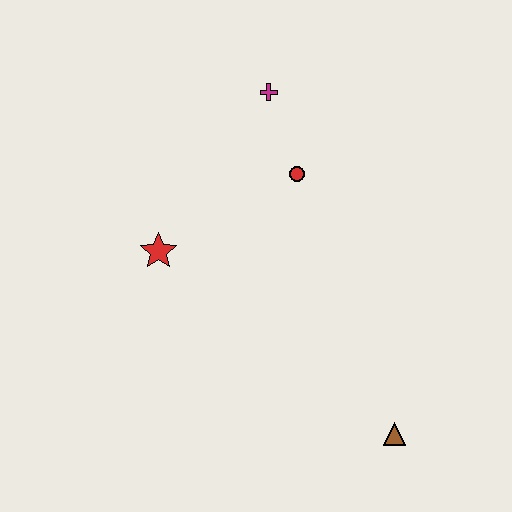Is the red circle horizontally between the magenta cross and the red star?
No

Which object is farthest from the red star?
The brown triangle is farthest from the red star.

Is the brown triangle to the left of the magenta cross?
No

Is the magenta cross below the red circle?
No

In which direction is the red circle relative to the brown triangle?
The red circle is above the brown triangle.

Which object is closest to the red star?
The red circle is closest to the red star.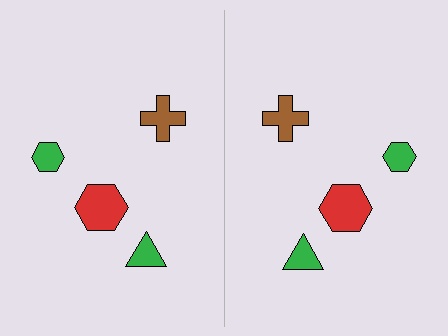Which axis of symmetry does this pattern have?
The pattern has a vertical axis of symmetry running through the center of the image.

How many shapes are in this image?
There are 8 shapes in this image.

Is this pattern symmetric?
Yes, this pattern has bilateral (reflection) symmetry.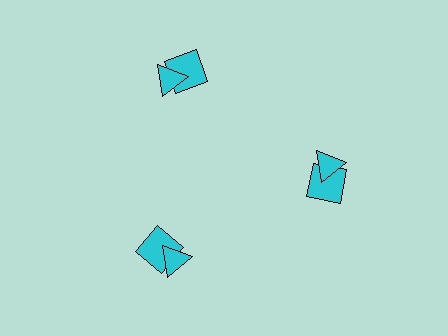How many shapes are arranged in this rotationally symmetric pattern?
There are 6 shapes, arranged in 3 groups of 2.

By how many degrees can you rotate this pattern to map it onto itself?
The pattern maps onto itself every 120 degrees of rotation.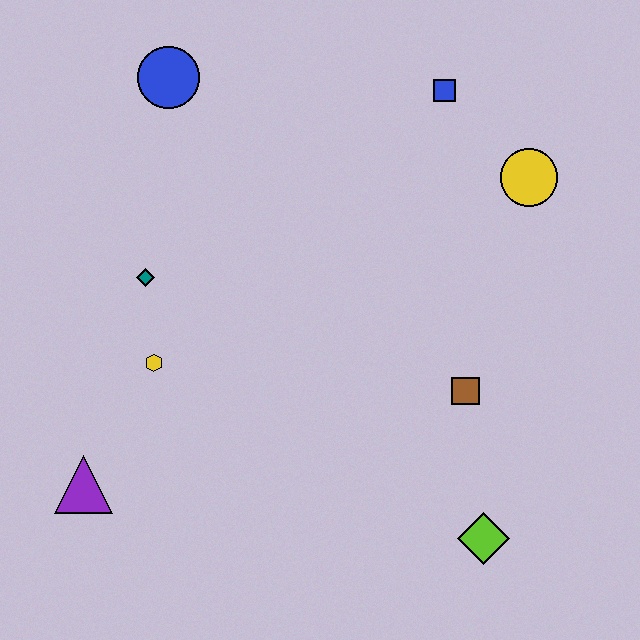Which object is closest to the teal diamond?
The yellow hexagon is closest to the teal diamond.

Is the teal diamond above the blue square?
No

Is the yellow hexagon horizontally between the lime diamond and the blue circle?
No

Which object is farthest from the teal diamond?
The lime diamond is farthest from the teal diamond.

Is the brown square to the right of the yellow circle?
No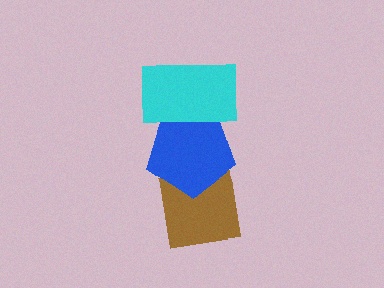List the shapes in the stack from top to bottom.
From top to bottom: the cyan rectangle, the blue pentagon, the brown square.